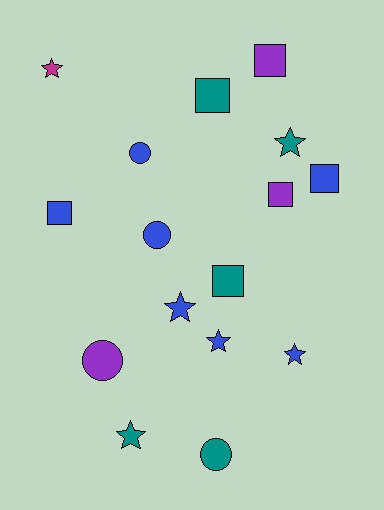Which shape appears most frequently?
Square, with 6 objects.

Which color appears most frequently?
Blue, with 7 objects.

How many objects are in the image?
There are 16 objects.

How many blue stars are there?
There are 3 blue stars.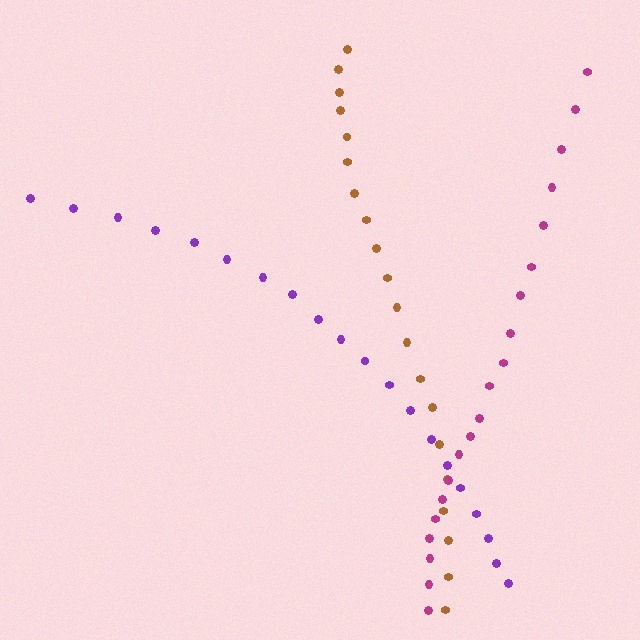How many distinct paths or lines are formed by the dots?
There are 3 distinct paths.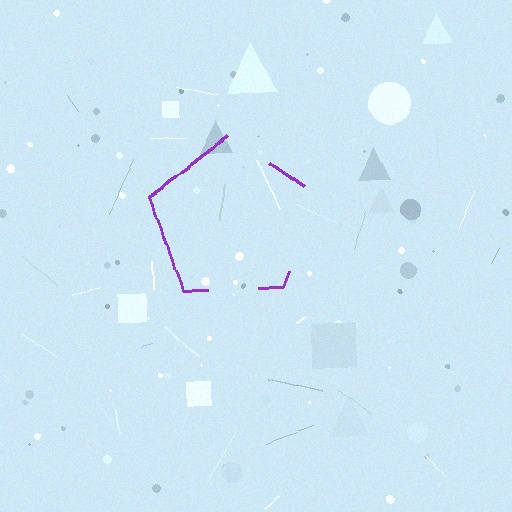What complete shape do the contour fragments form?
The contour fragments form a pentagon.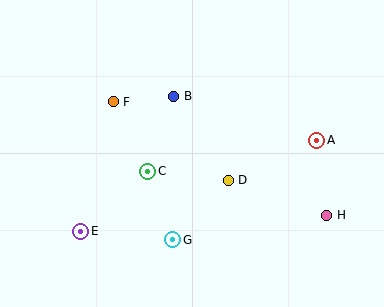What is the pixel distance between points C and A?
The distance between C and A is 172 pixels.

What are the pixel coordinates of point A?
Point A is at (317, 140).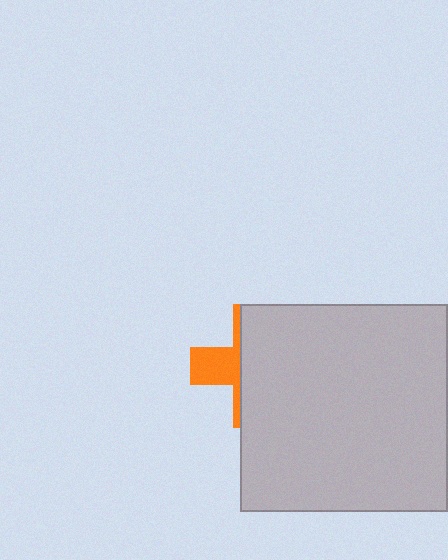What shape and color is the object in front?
The object in front is a light gray square.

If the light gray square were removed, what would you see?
You would see the complete orange cross.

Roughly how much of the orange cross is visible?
A small part of it is visible (roughly 30%).